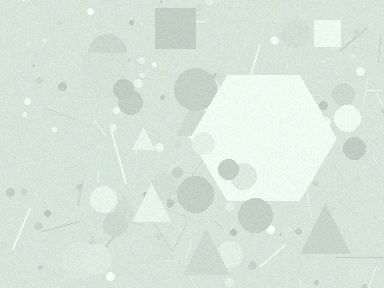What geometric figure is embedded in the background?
A hexagon is embedded in the background.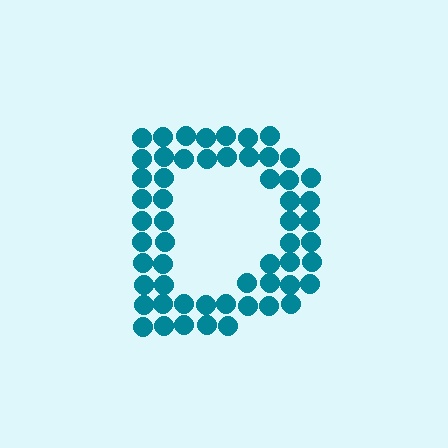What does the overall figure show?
The overall figure shows the letter D.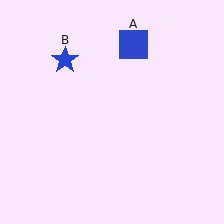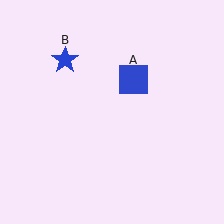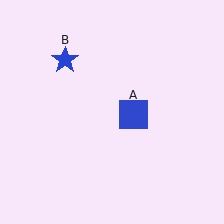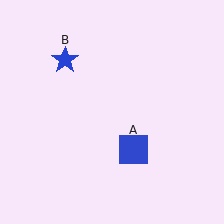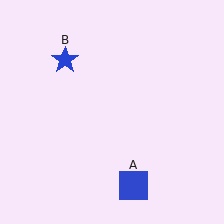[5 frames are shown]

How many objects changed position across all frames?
1 object changed position: blue square (object A).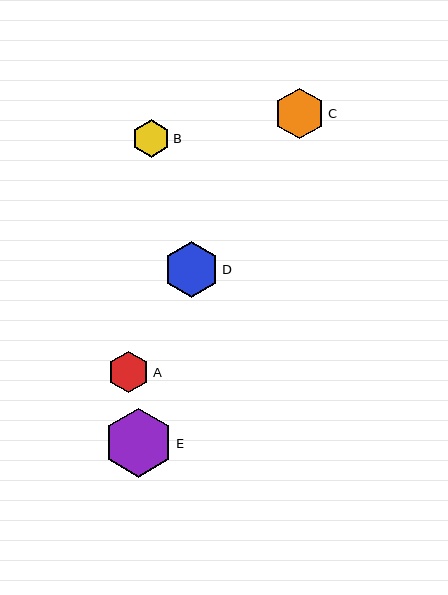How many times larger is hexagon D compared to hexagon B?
Hexagon D is approximately 1.5 times the size of hexagon B.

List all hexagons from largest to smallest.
From largest to smallest: E, D, C, A, B.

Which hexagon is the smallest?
Hexagon B is the smallest with a size of approximately 38 pixels.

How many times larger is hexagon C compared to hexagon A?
Hexagon C is approximately 1.2 times the size of hexagon A.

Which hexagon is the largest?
Hexagon E is the largest with a size of approximately 69 pixels.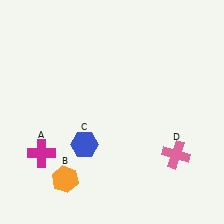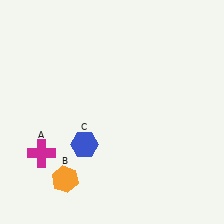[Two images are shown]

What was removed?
The pink cross (D) was removed in Image 2.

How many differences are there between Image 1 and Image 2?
There is 1 difference between the two images.